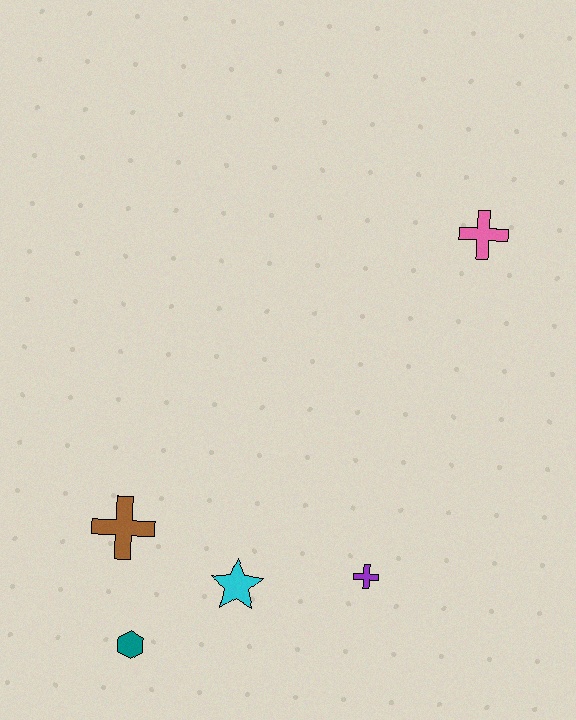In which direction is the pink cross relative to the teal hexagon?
The pink cross is above the teal hexagon.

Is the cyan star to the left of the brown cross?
No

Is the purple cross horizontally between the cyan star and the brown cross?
No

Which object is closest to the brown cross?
The teal hexagon is closest to the brown cross.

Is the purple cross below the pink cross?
Yes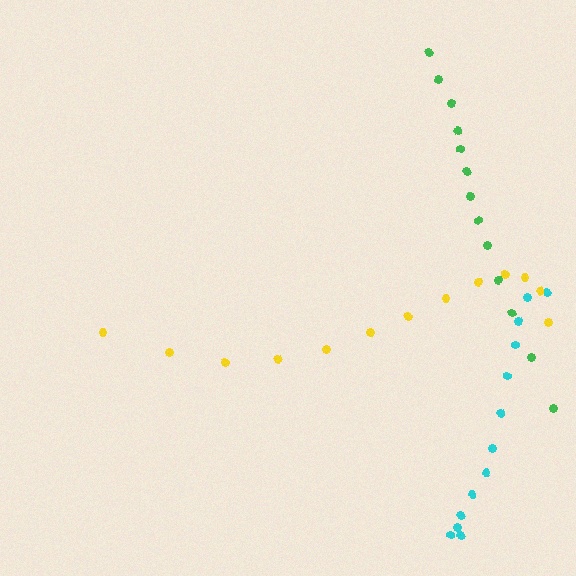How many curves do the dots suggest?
There are 3 distinct paths.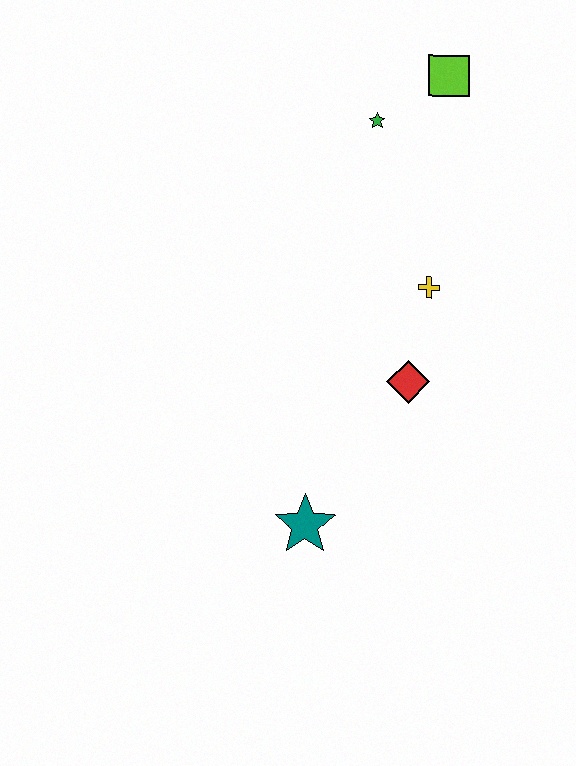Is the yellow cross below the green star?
Yes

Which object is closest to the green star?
The lime square is closest to the green star.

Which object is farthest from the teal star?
The lime square is farthest from the teal star.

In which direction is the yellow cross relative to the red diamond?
The yellow cross is above the red diamond.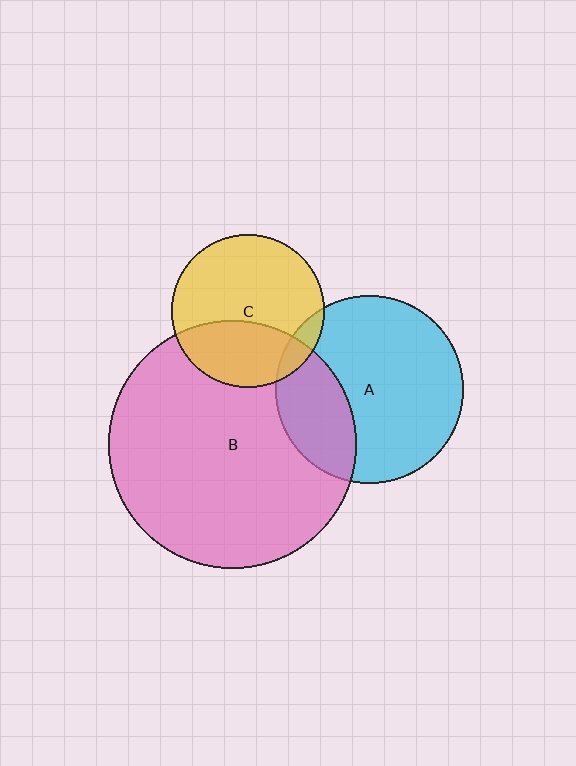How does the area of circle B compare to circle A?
Approximately 1.8 times.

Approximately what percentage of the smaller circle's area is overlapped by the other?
Approximately 35%.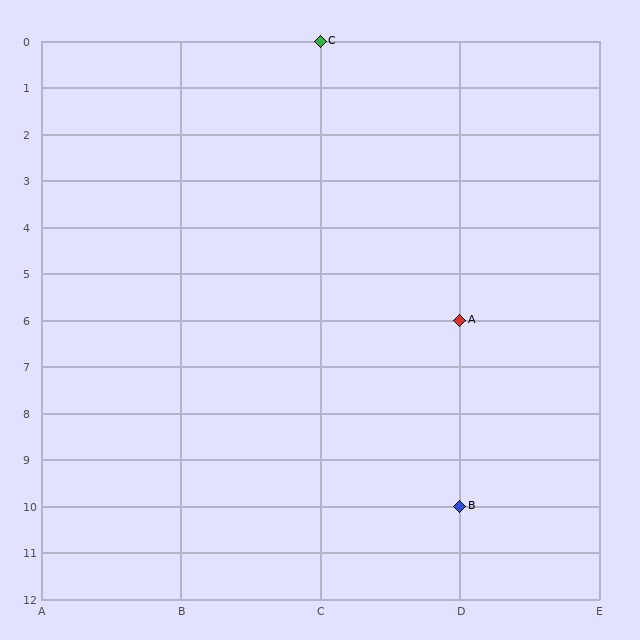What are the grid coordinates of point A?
Point A is at grid coordinates (D, 6).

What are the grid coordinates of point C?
Point C is at grid coordinates (C, 0).